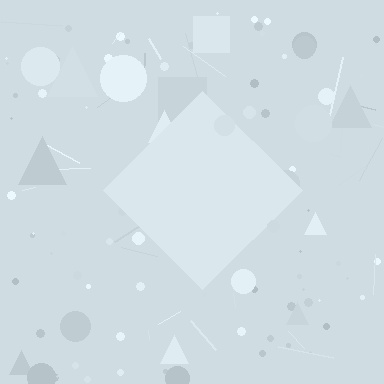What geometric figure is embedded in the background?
A diamond is embedded in the background.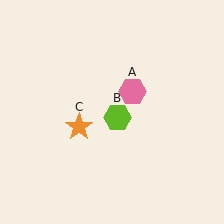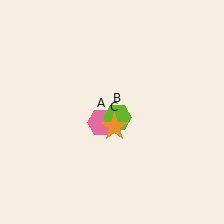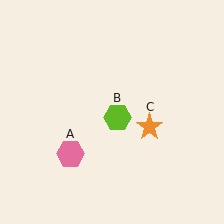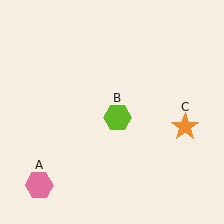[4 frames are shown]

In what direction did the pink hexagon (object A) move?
The pink hexagon (object A) moved down and to the left.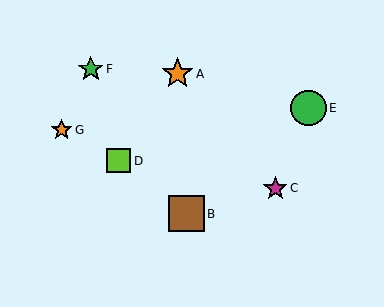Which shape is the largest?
The brown square (labeled B) is the largest.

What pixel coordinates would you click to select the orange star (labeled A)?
Click at (178, 74) to select the orange star A.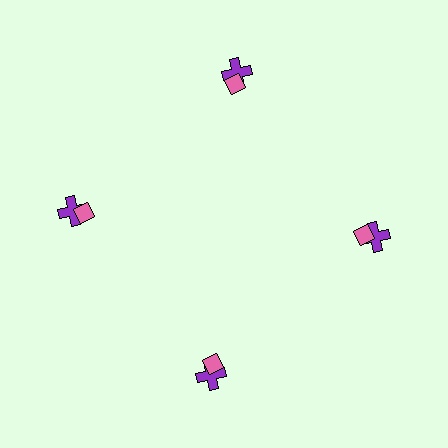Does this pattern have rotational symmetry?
Yes, this pattern has 4-fold rotational symmetry. It looks the same after rotating 90 degrees around the center.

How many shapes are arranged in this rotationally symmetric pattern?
There are 8 shapes, arranged in 4 groups of 2.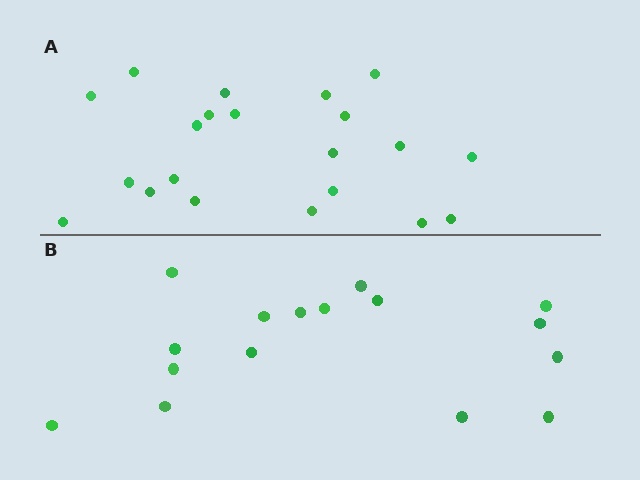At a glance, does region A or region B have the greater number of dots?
Region A (the top region) has more dots.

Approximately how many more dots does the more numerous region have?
Region A has about 5 more dots than region B.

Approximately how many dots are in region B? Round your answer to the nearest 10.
About 20 dots. (The exact count is 16, which rounds to 20.)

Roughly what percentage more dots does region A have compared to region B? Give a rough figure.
About 30% more.